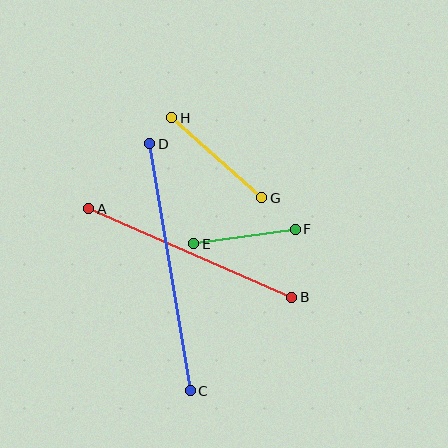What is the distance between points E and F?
The distance is approximately 103 pixels.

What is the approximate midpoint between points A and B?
The midpoint is at approximately (190, 253) pixels.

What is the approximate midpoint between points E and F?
The midpoint is at approximately (244, 237) pixels.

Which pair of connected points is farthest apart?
Points C and D are farthest apart.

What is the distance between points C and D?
The distance is approximately 250 pixels.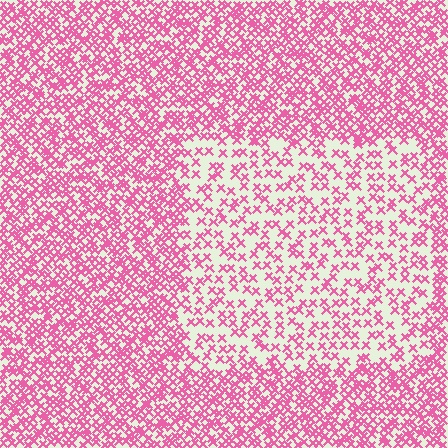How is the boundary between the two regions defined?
The boundary is defined by a change in element density (approximately 2.2x ratio). All elements are the same color, size, and shape.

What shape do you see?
I see a rectangle.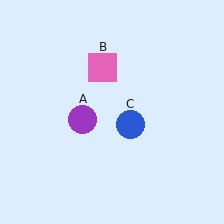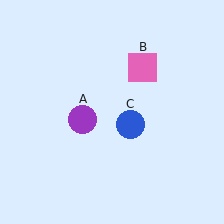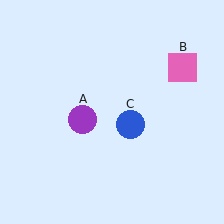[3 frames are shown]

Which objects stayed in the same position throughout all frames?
Purple circle (object A) and blue circle (object C) remained stationary.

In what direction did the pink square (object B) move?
The pink square (object B) moved right.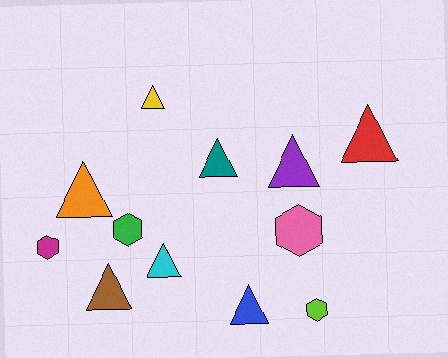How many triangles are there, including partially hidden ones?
There are 8 triangles.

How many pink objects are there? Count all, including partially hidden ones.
There is 1 pink object.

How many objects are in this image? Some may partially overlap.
There are 12 objects.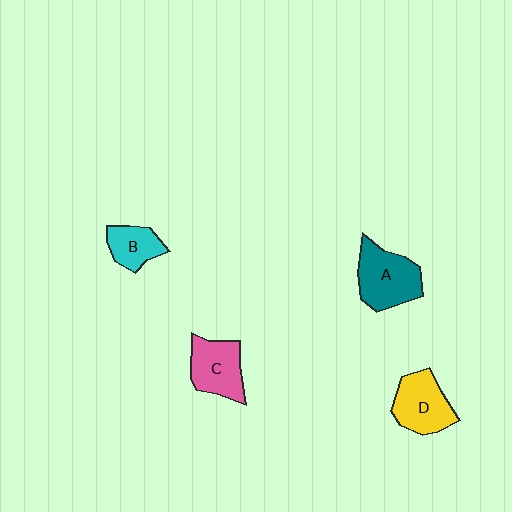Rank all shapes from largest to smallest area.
From largest to smallest: A (teal), D (yellow), C (pink), B (cyan).